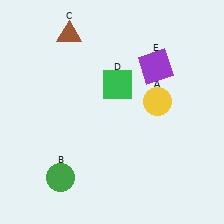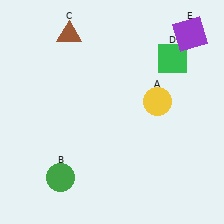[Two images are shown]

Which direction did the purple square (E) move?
The purple square (E) moved right.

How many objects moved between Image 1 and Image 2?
2 objects moved between the two images.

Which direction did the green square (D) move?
The green square (D) moved right.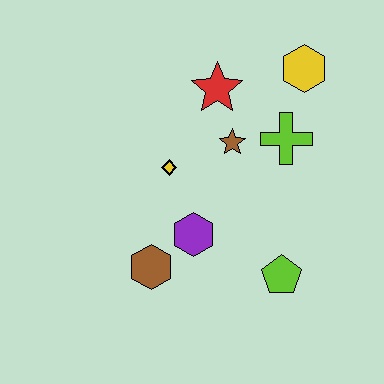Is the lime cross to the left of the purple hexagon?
No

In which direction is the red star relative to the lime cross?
The red star is to the left of the lime cross.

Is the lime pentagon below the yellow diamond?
Yes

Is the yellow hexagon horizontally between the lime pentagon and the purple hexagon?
No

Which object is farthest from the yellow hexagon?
The brown hexagon is farthest from the yellow hexagon.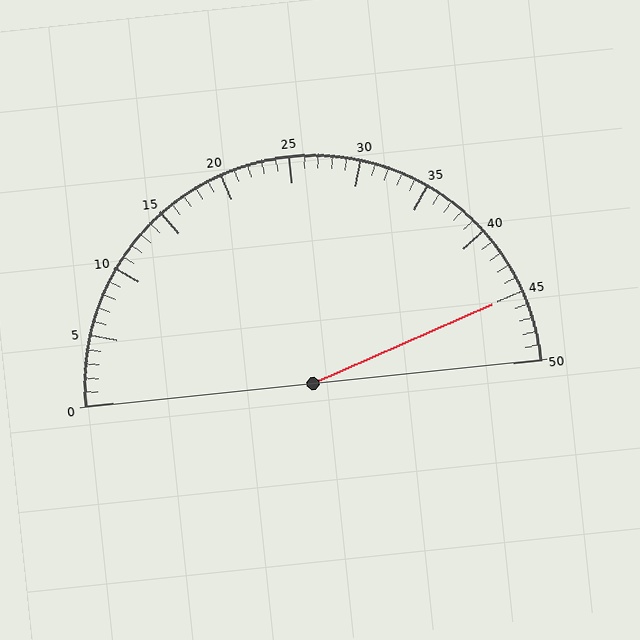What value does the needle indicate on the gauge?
The needle indicates approximately 45.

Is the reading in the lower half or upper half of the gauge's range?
The reading is in the upper half of the range (0 to 50).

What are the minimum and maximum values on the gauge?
The gauge ranges from 0 to 50.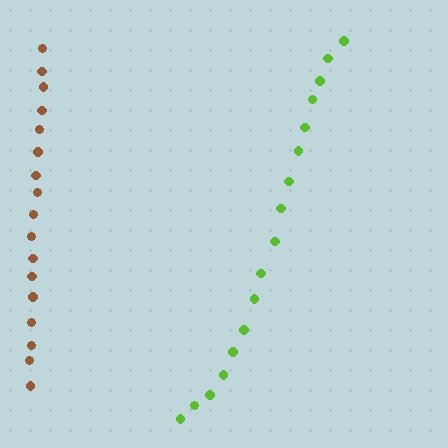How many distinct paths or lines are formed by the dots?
There are 2 distinct paths.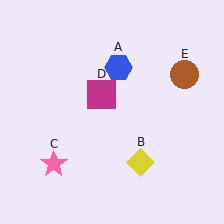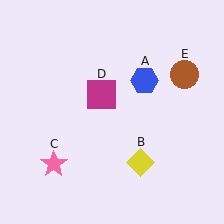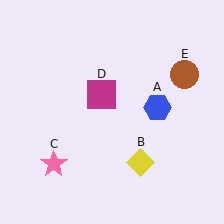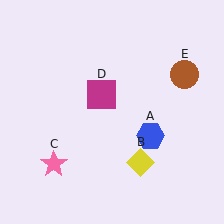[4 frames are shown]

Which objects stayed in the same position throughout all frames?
Yellow diamond (object B) and pink star (object C) and magenta square (object D) and brown circle (object E) remained stationary.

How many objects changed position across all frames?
1 object changed position: blue hexagon (object A).